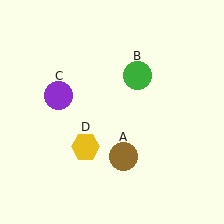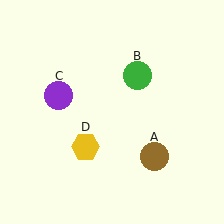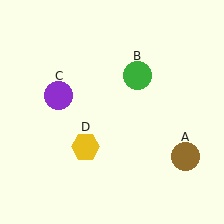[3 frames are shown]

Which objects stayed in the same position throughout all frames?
Green circle (object B) and purple circle (object C) and yellow hexagon (object D) remained stationary.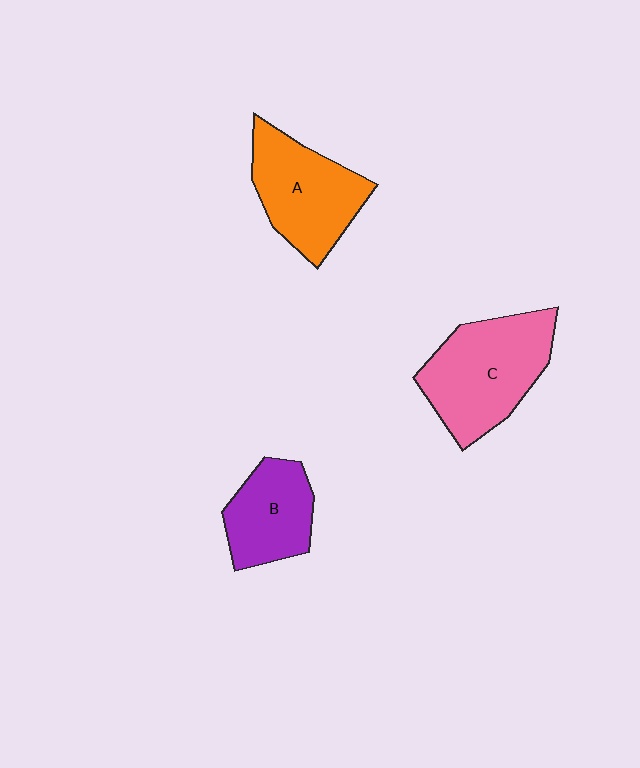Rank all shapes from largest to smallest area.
From largest to smallest: C (pink), A (orange), B (purple).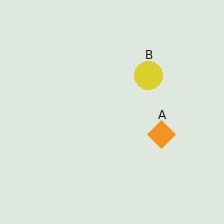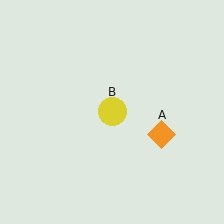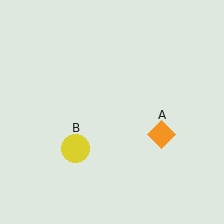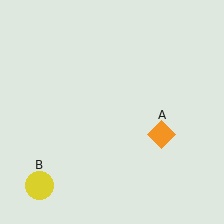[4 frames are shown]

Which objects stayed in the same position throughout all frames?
Orange diamond (object A) remained stationary.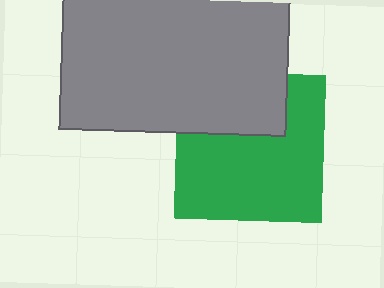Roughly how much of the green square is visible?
Most of it is visible (roughly 69%).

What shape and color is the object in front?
The object in front is a gray rectangle.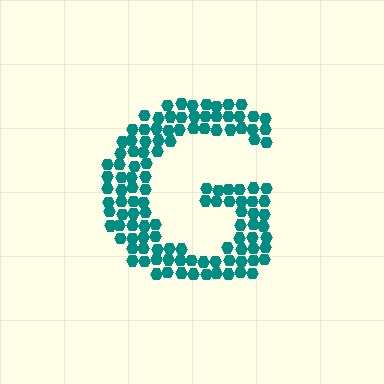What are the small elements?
The small elements are hexagons.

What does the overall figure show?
The overall figure shows the letter G.